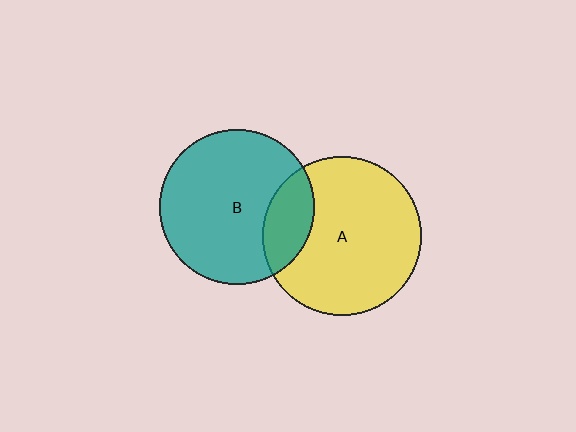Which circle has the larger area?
Circle A (yellow).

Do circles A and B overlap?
Yes.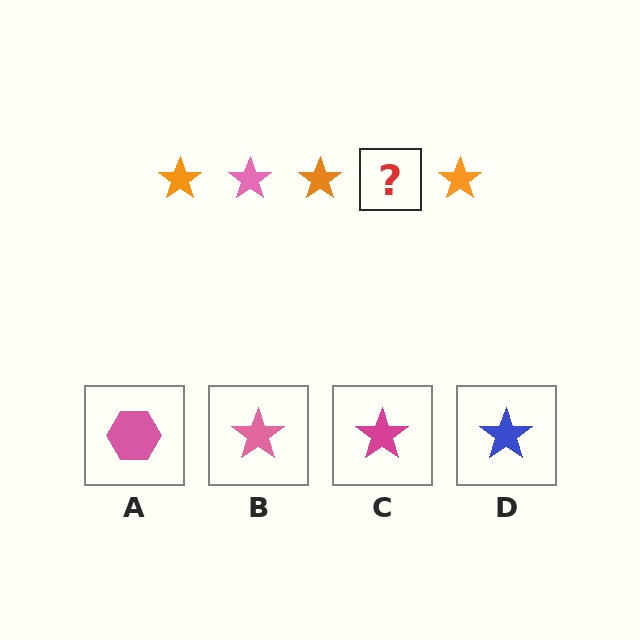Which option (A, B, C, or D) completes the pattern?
B.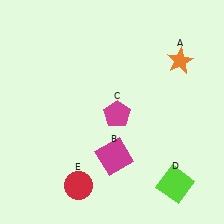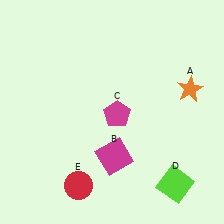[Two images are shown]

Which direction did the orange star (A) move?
The orange star (A) moved down.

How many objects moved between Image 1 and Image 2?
1 object moved between the two images.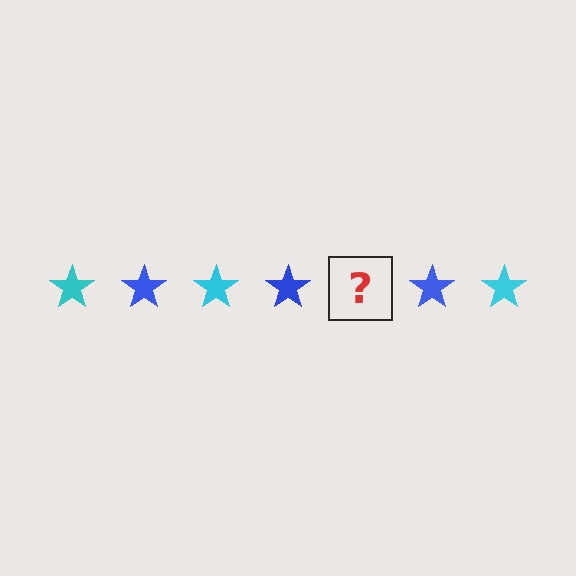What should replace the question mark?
The question mark should be replaced with a cyan star.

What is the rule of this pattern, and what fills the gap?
The rule is that the pattern cycles through cyan, blue stars. The gap should be filled with a cyan star.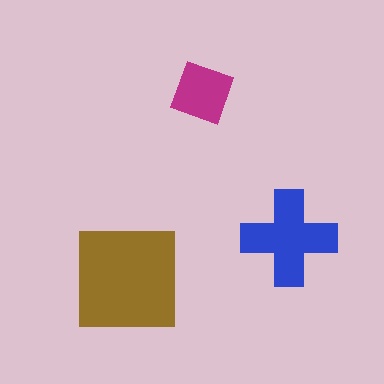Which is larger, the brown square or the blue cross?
The brown square.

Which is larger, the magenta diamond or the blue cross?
The blue cross.